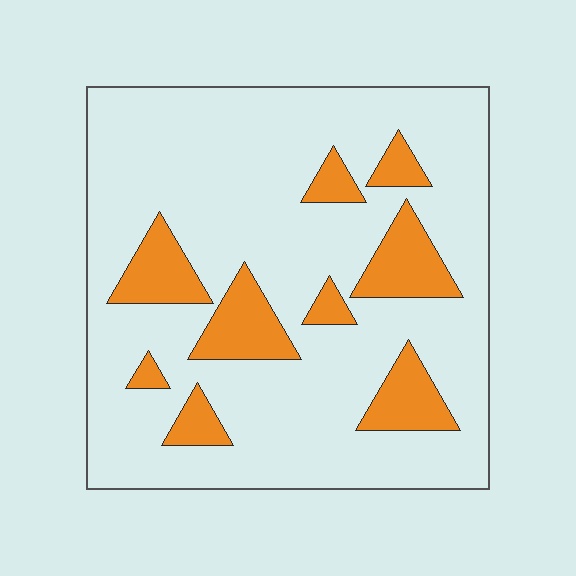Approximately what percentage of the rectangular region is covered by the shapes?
Approximately 20%.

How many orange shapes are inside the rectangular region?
9.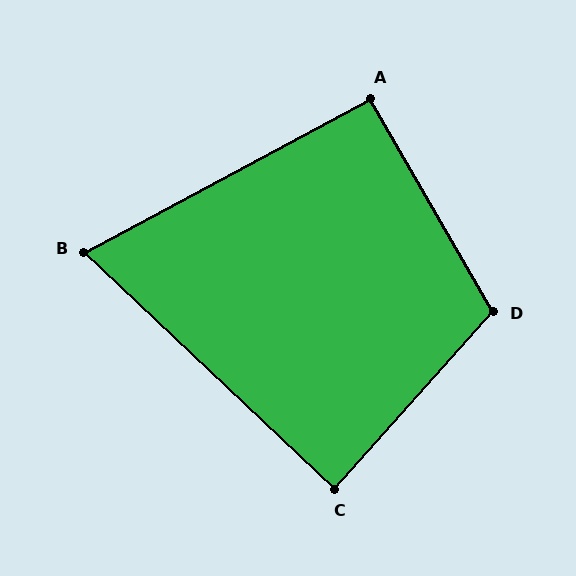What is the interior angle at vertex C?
Approximately 88 degrees (approximately right).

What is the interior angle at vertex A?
Approximately 92 degrees (approximately right).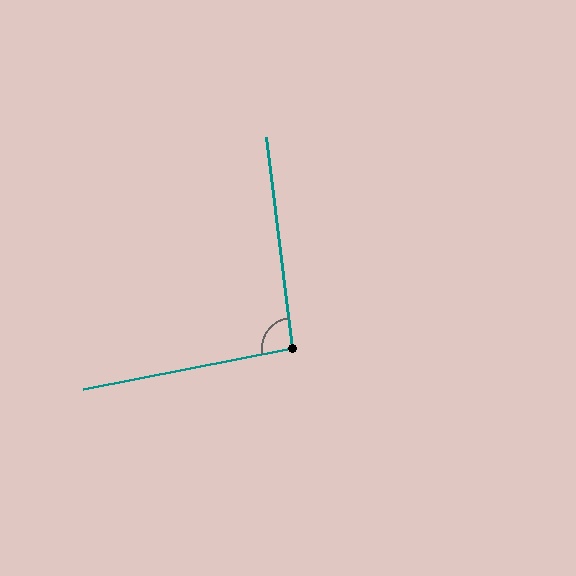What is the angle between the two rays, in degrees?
Approximately 94 degrees.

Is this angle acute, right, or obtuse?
It is approximately a right angle.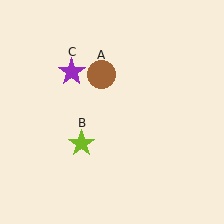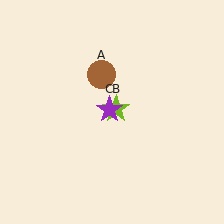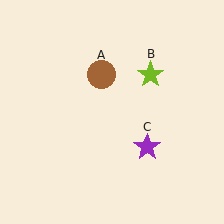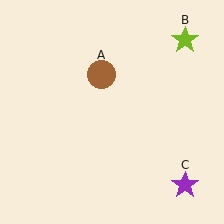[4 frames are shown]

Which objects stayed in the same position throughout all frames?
Brown circle (object A) remained stationary.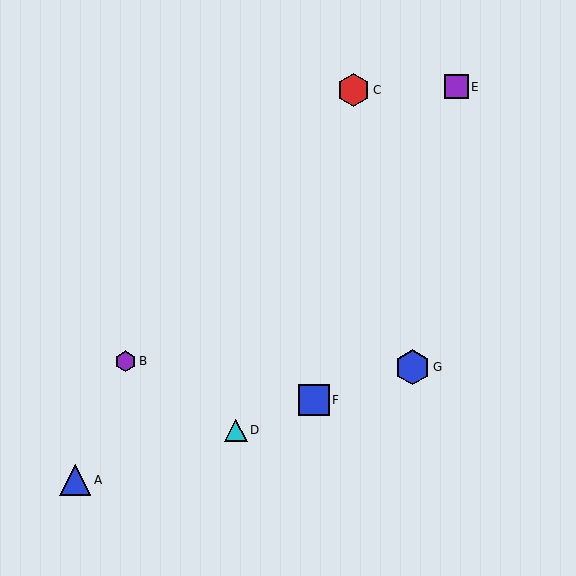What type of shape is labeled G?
Shape G is a blue hexagon.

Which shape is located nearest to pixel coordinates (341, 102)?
The red hexagon (labeled C) at (353, 90) is nearest to that location.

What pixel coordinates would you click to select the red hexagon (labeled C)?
Click at (353, 90) to select the red hexagon C.